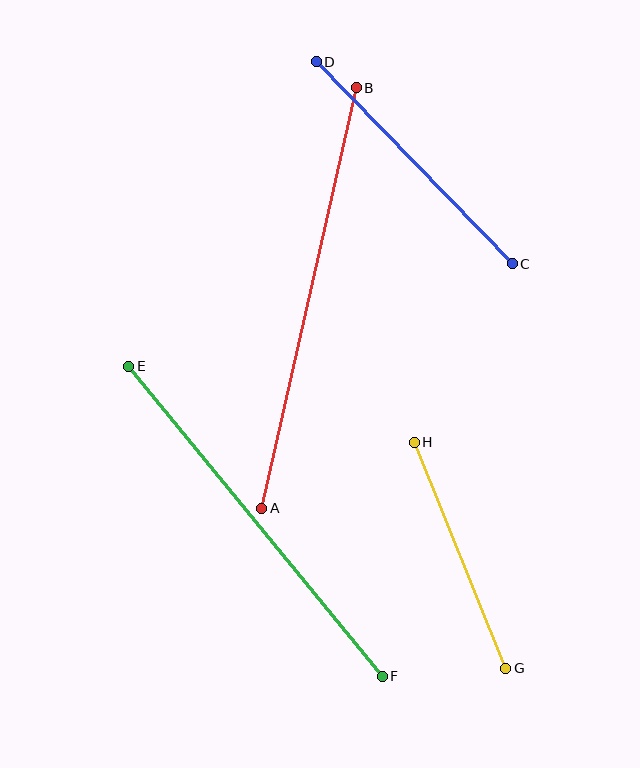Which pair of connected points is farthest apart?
Points A and B are farthest apart.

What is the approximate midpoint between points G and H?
The midpoint is at approximately (460, 555) pixels.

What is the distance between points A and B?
The distance is approximately 431 pixels.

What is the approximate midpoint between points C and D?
The midpoint is at approximately (414, 163) pixels.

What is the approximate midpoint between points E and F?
The midpoint is at approximately (256, 521) pixels.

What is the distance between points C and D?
The distance is approximately 281 pixels.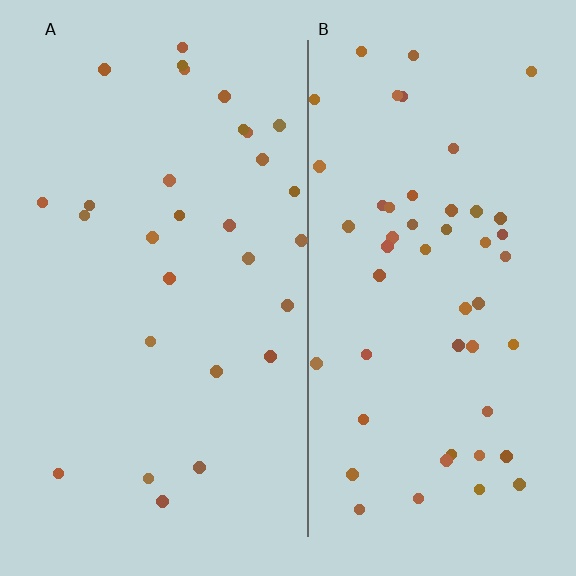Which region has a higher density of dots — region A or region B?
B (the right).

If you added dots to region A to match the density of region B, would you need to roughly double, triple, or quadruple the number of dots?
Approximately double.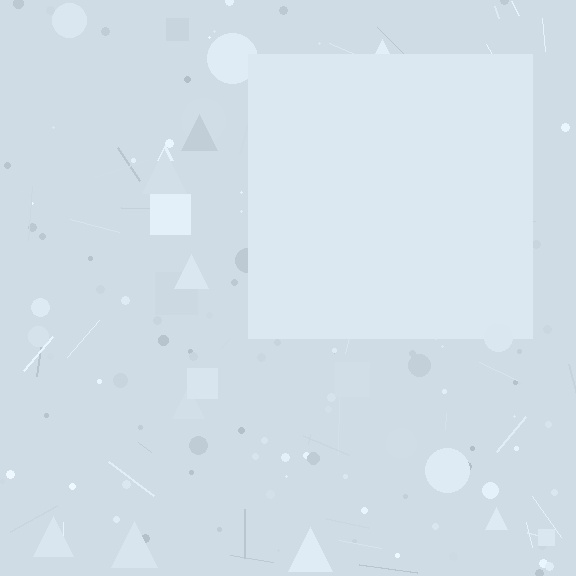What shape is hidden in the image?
A square is hidden in the image.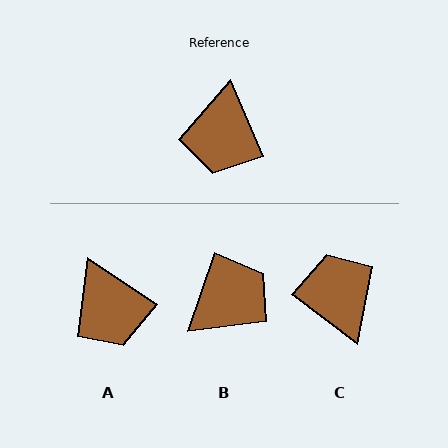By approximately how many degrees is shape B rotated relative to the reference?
Approximately 137 degrees counter-clockwise.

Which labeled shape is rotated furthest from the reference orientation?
C, about 150 degrees away.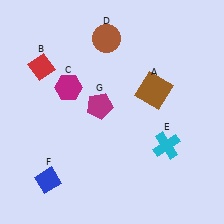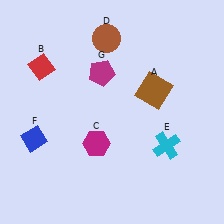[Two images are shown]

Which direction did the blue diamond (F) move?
The blue diamond (F) moved up.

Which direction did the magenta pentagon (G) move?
The magenta pentagon (G) moved up.